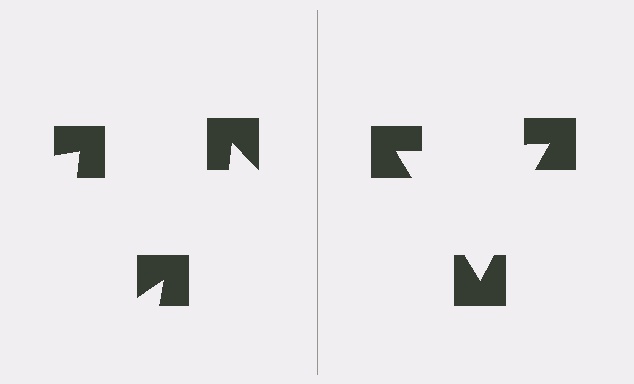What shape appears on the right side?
An illusory triangle.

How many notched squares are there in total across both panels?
6 — 3 on each side.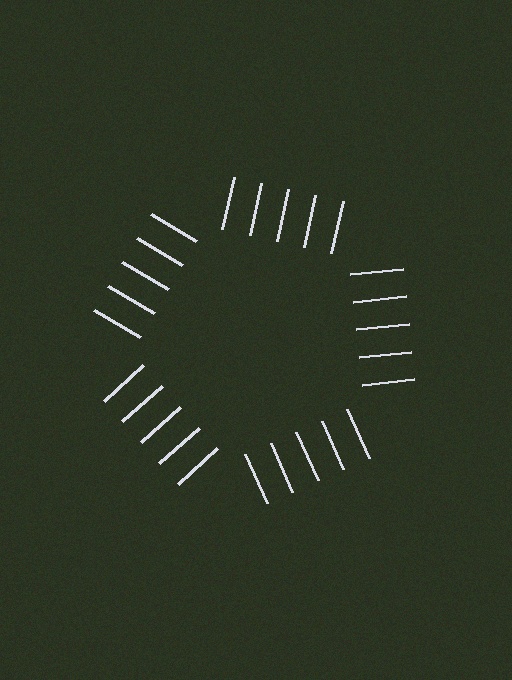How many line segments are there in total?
25 — 5 along each of the 5 edges.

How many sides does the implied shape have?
5 sides — the line-ends trace a pentagon.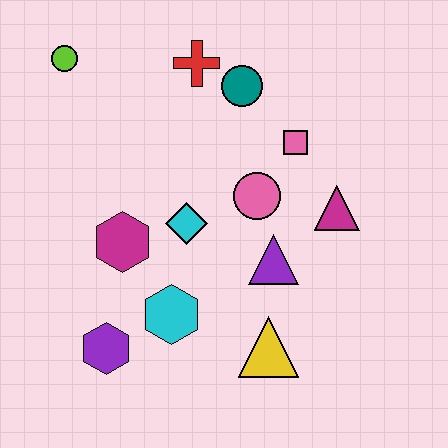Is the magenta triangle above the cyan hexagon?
Yes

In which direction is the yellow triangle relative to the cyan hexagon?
The yellow triangle is to the right of the cyan hexagon.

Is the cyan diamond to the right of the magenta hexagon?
Yes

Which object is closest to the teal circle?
The red cross is closest to the teal circle.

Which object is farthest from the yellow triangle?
The lime circle is farthest from the yellow triangle.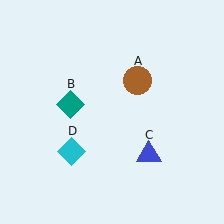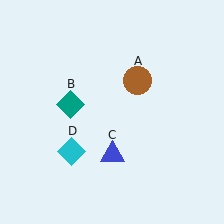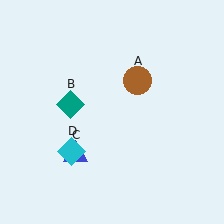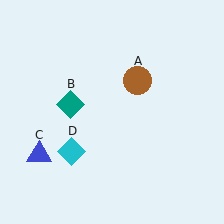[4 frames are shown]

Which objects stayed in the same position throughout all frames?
Brown circle (object A) and teal diamond (object B) and cyan diamond (object D) remained stationary.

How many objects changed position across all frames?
1 object changed position: blue triangle (object C).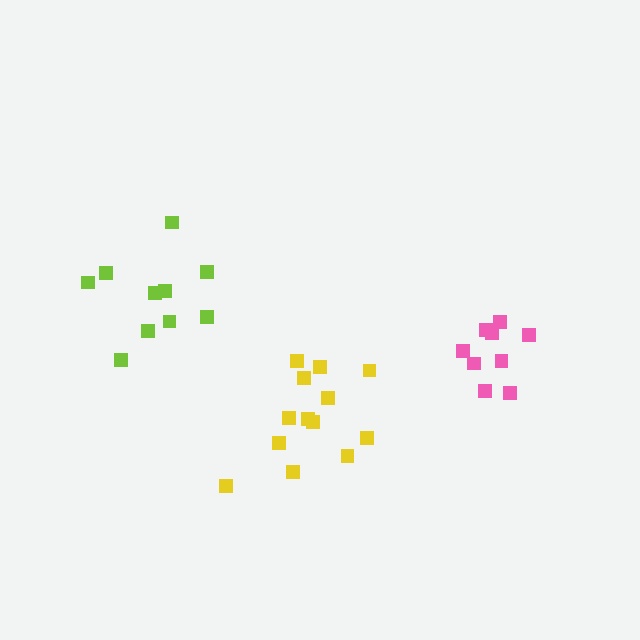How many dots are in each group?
Group 1: 9 dots, Group 2: 13 dots, Group 3: 10 dots (32 total).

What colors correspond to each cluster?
The clusters are colored: pink, yellow, lime.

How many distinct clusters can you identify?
There are 3 distinct clusters.